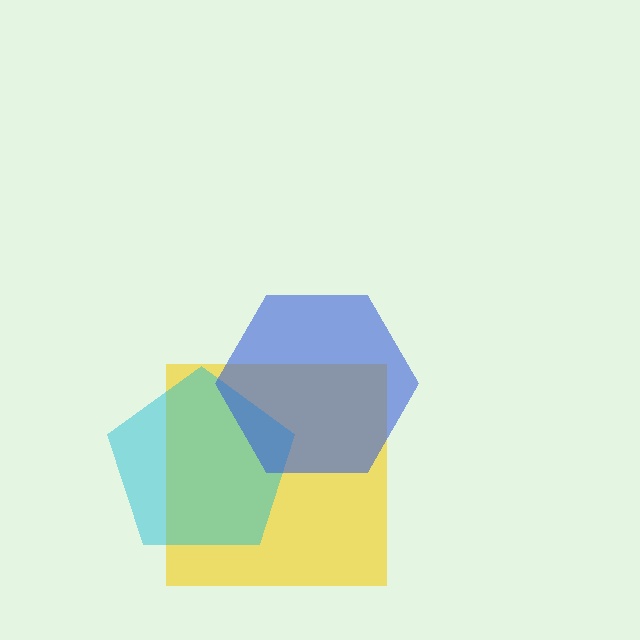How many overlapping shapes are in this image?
There are 3 overlapping shapes in the image.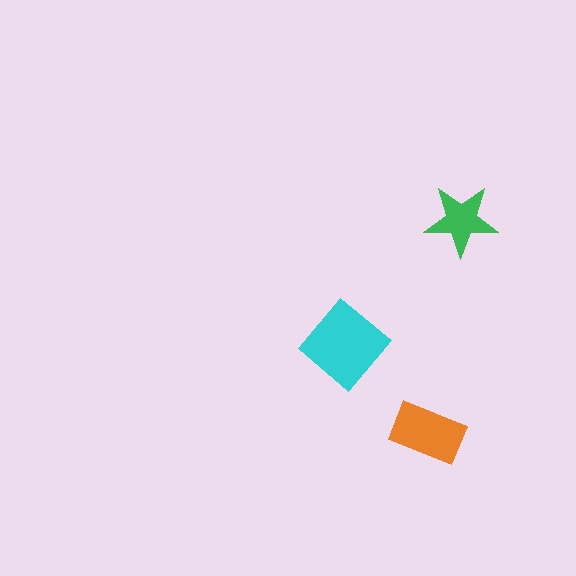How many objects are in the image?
There are 3 objects in the image.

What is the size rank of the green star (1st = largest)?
3rd.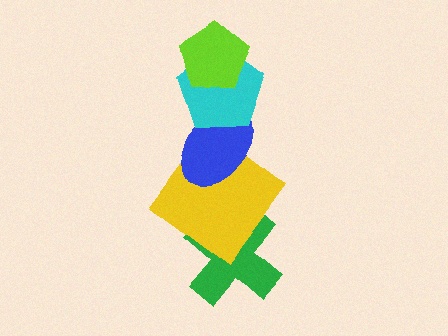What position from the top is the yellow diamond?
The yellow diamond is 4th from the top.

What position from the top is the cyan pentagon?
The cyan pentagon is 2nd from the top.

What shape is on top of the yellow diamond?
The blue ellipse is on top of the yellow diamond.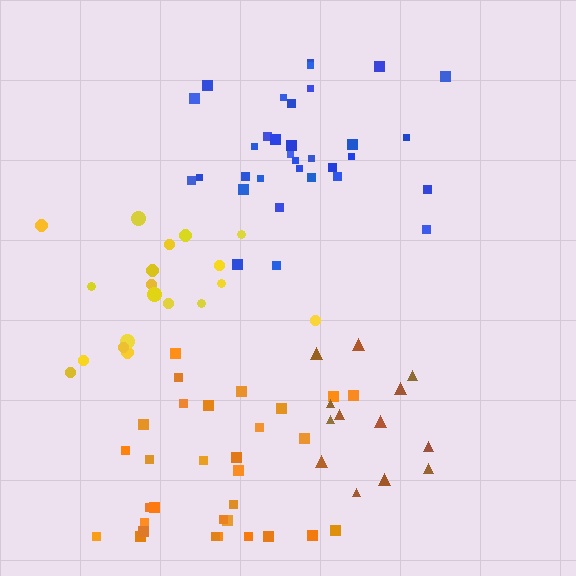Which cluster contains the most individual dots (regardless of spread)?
Blue (33).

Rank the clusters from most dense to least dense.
blue, orange, yellow, brown.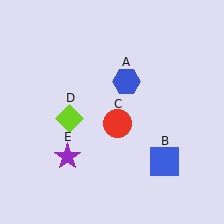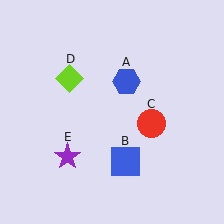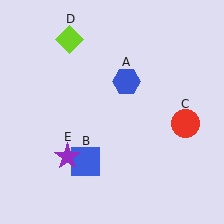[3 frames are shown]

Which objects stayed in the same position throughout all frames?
Blue hexagon (object A) and purple star (object E) remained stationary.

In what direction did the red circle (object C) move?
The red circle (object C) moved right.